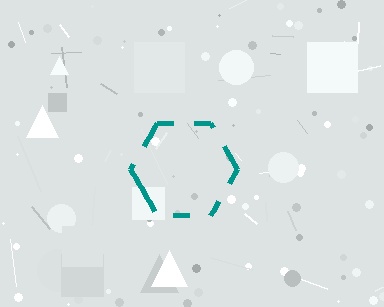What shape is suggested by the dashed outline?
The dashed outline suggests a hexagon.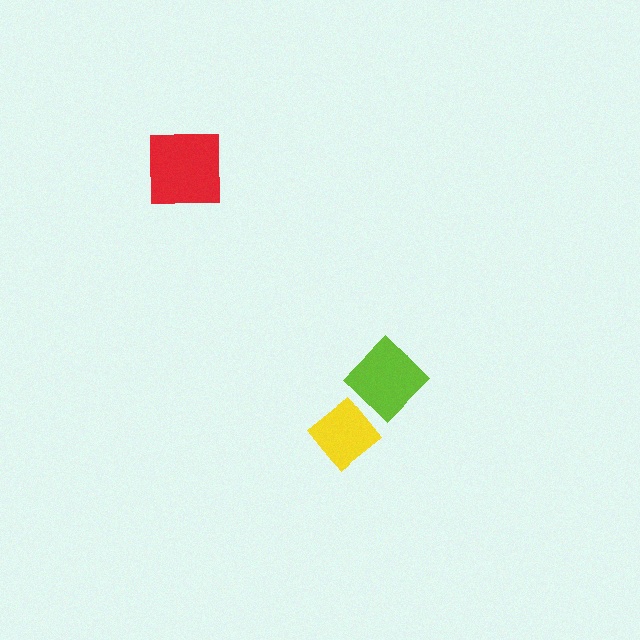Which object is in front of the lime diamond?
The yellow diamond is in front of the lime diamond.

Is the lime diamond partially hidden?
Yes, it is partially covered by another shape.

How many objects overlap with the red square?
0 objects overlap with the red square.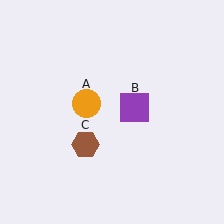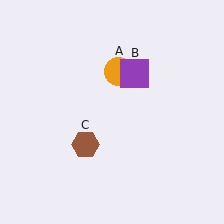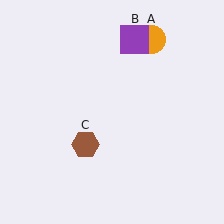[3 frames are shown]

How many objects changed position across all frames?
2 objects changed position: orange circle (object A), purple square (object B).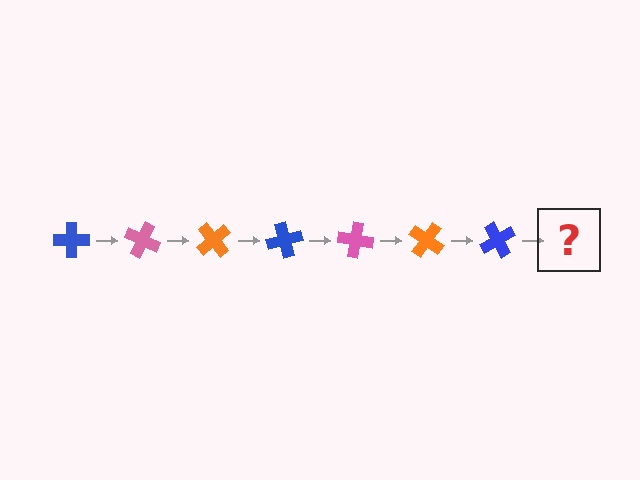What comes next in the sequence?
The next element should be a pink cross, rotated 175 degrees from the start.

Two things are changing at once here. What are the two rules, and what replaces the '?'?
The two rules are that it rotates 25 degrees each step and the color cycles through blue, pink, and orange. The '?' should be a pink cross, rotated 175 degrees from the start.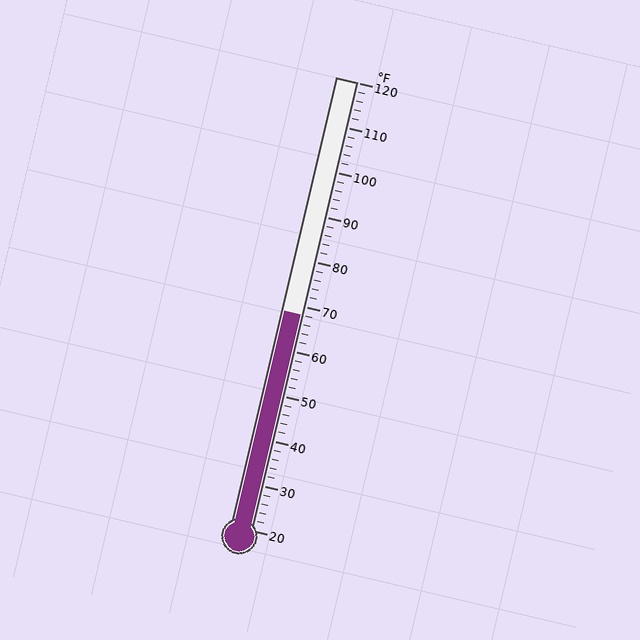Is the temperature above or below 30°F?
The temperature is above 30°F.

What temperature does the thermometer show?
The thermometer shows approximately 68°F.